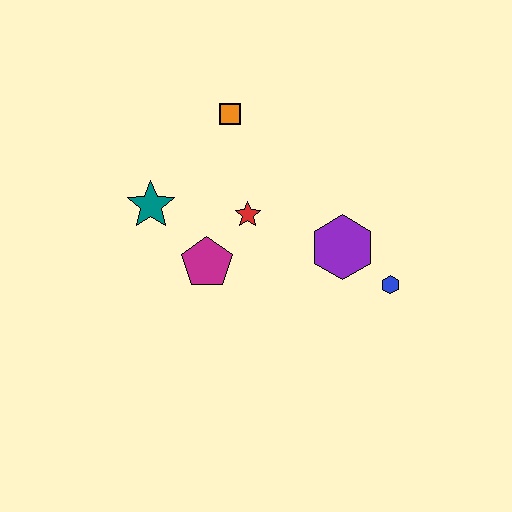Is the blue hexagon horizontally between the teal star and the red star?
No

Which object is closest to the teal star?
The magenta pentagon is closest to the teal star.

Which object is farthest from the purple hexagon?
The teal star is farthest from the purple hexagon.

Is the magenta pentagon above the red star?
No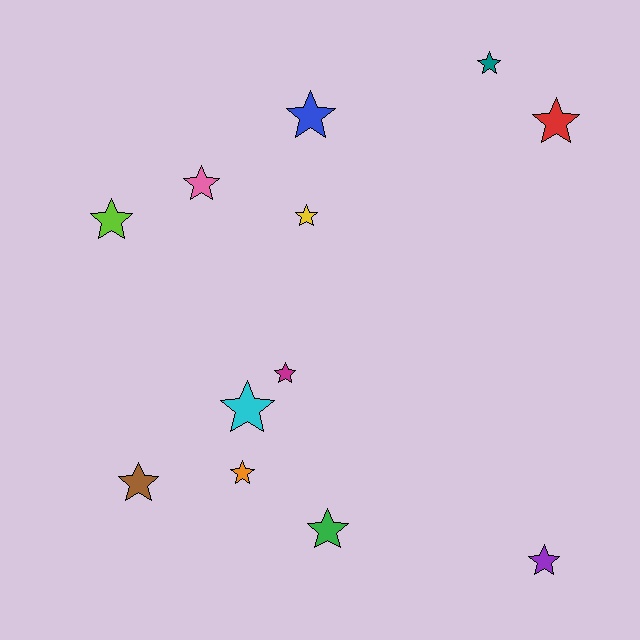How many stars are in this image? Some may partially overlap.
There are 12 stars.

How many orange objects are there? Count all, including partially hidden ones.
There is 1 orange object.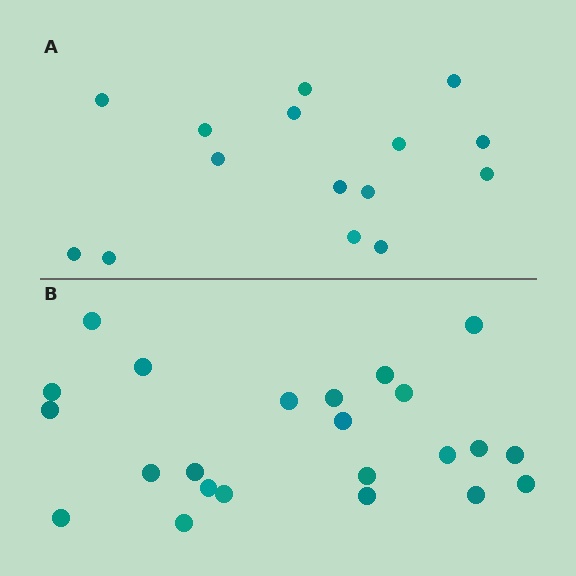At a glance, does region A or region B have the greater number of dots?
Region B (the bottom region) has more dots.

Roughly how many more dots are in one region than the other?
Region B has roughly 8 or so more dots than region A.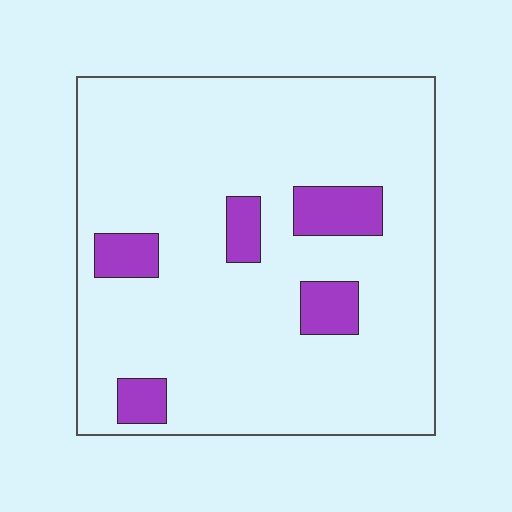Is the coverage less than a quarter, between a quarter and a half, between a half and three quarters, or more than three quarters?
Less than a quarter.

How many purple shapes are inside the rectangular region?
5.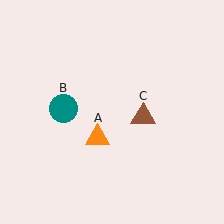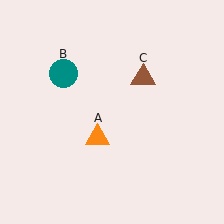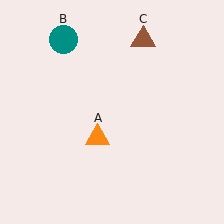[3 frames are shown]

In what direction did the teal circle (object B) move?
The teal circle (object B) moved up.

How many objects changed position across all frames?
2 objects changed position: teal circle (object B), brown triangle (object C).